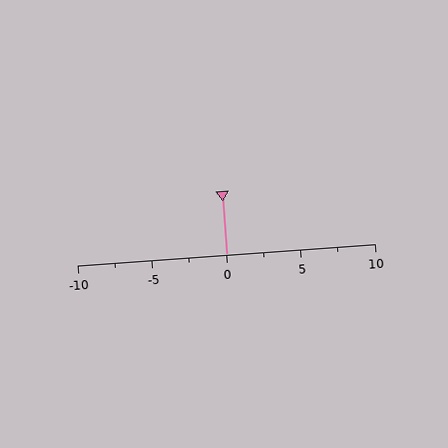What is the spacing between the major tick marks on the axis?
The major ticks are spaced 5 apart.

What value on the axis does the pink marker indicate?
The marker indicates approximately 0.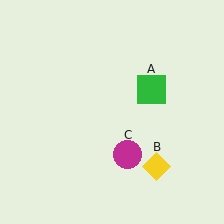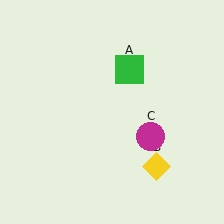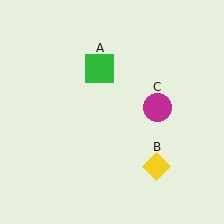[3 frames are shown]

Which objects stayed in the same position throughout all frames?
Yellow diamond (object B) remained stationary.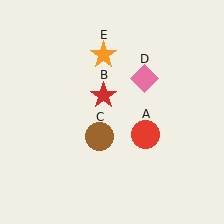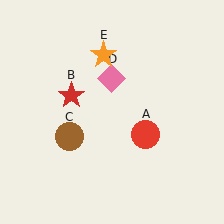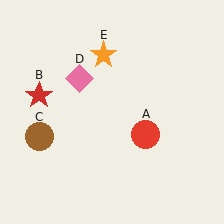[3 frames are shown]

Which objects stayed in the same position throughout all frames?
Red circle (object A) and orange star (object E) remained stationary.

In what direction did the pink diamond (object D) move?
The pink diamond (object D) moved left.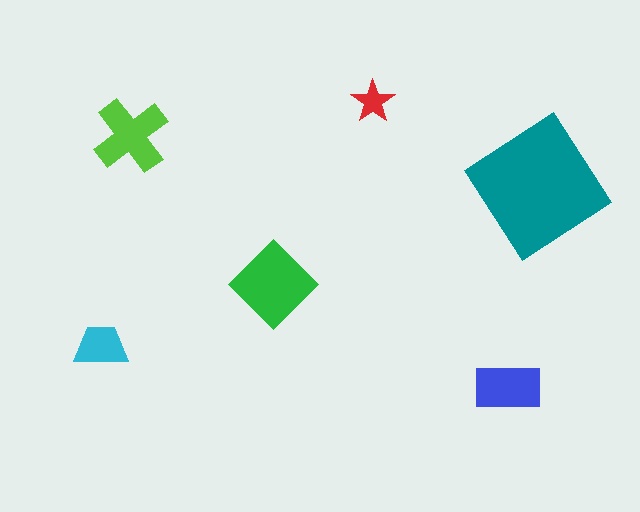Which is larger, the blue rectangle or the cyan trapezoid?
The blue rectangle.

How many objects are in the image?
There are 6 objects in the image.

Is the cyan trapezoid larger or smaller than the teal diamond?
Smaller.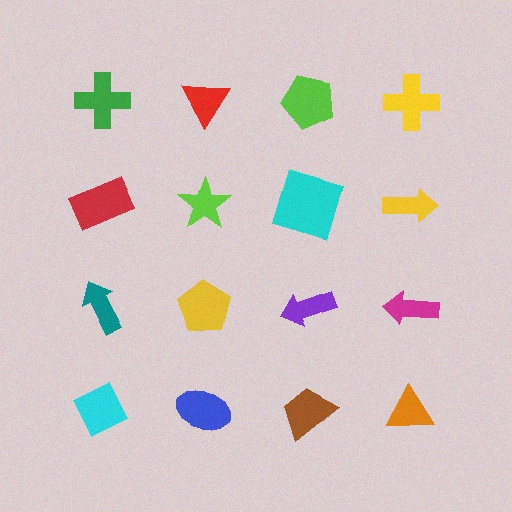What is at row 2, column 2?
A lime star.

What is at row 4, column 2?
A blue ellipse.